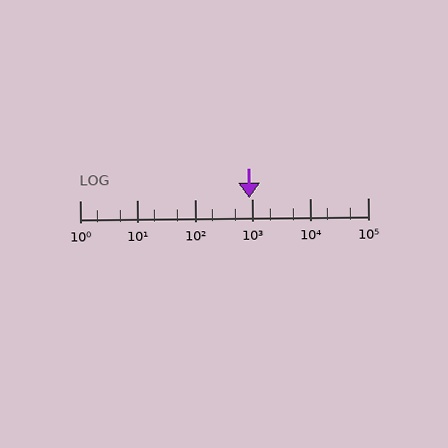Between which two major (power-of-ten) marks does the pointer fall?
The pointer is between 100 and 1000.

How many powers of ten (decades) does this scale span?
The scale spans 5 decades, from 1 to 100000.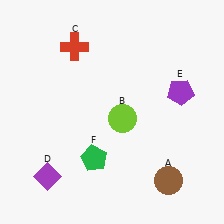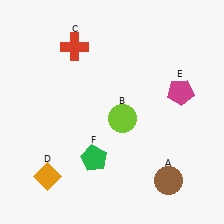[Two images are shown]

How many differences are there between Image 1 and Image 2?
There are 2 differences between the two images.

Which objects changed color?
D changed from purple to orange. E changed from purple to magenta.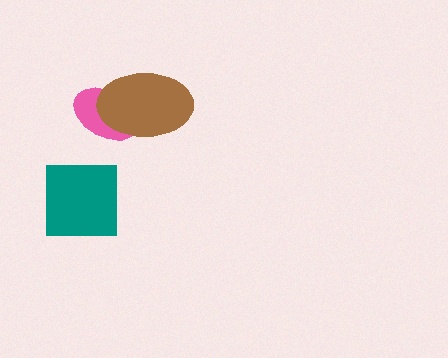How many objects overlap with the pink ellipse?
1 object overlaps with the pink ellipse.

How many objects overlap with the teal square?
0 objects overlap with the teal square.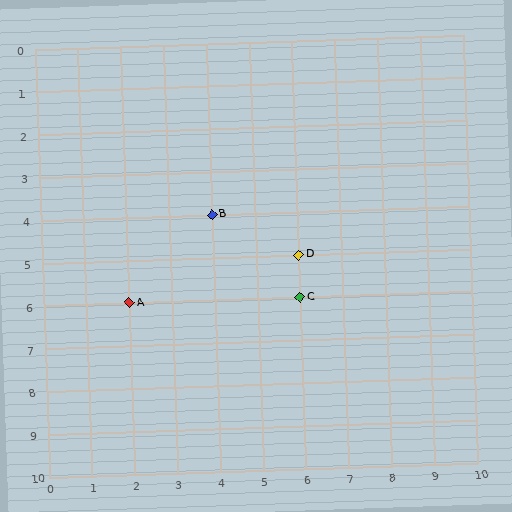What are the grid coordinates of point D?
Point D is at grid coordinates (6, 5).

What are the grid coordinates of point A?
Point A is at grid coordinates (2, 6).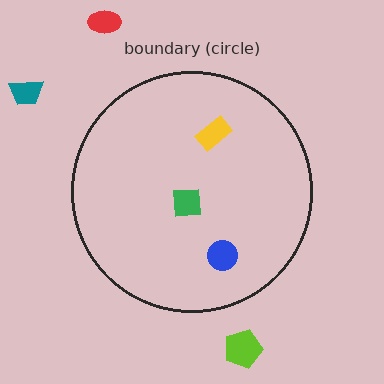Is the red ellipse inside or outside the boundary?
Outside.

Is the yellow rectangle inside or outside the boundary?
Inside.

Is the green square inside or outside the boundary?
Inside.